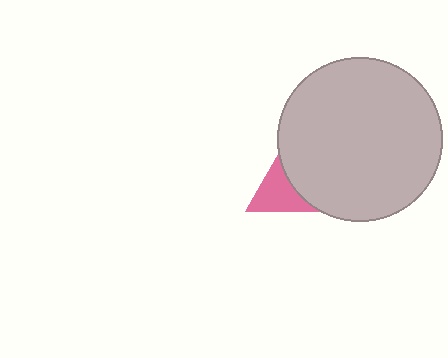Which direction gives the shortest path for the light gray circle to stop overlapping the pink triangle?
Moving right gives the shortest separation.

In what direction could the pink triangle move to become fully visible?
The pink triangle could move left. That would shift it out from behind the light gray circle entirely.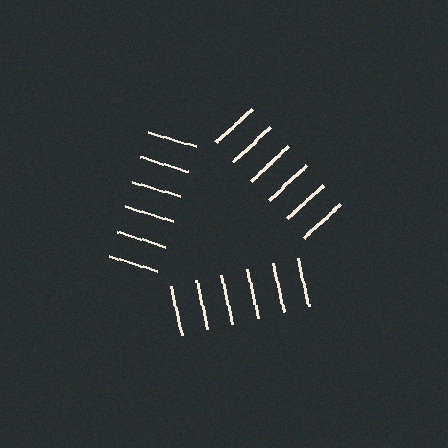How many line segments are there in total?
18 — 6 along each of the 3 edges.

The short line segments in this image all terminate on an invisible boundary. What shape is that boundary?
An illusory triangle — the line segments terminate on its edges but no continuous stroke is drawn.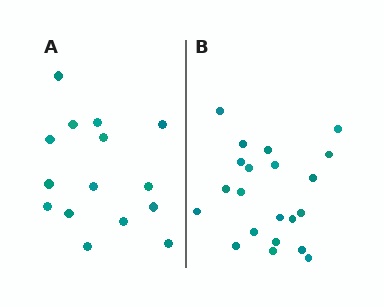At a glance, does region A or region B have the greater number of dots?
Region B (the right region) has more dots.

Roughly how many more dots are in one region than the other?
Region B has about 6 more dots than region A.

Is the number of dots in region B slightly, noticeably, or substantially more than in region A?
Region B has noticeably more, but not dramatically so. The ratio is roughly 1.4 to 1.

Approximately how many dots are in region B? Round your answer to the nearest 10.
About 20 dots. (The exact count is 21, which rounds to 20.)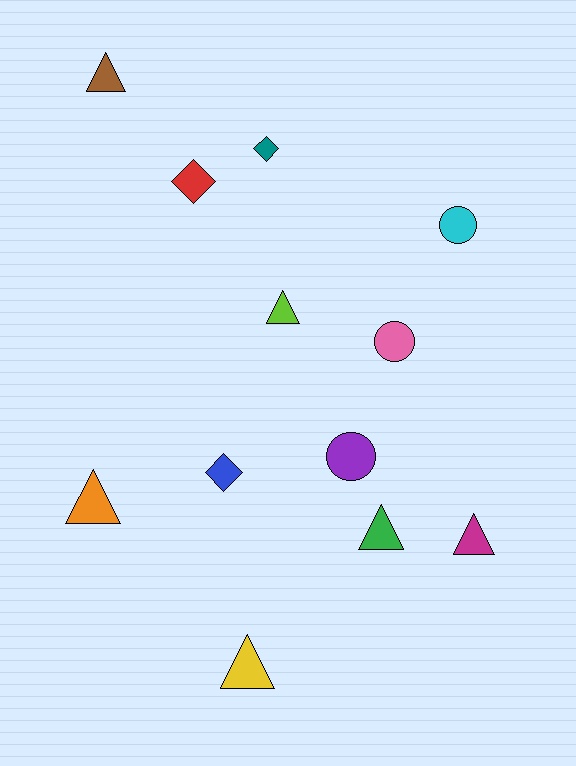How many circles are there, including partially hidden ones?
There are 3 circles.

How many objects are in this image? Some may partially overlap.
There are 12 objects.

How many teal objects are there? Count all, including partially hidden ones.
There is 1 teal object.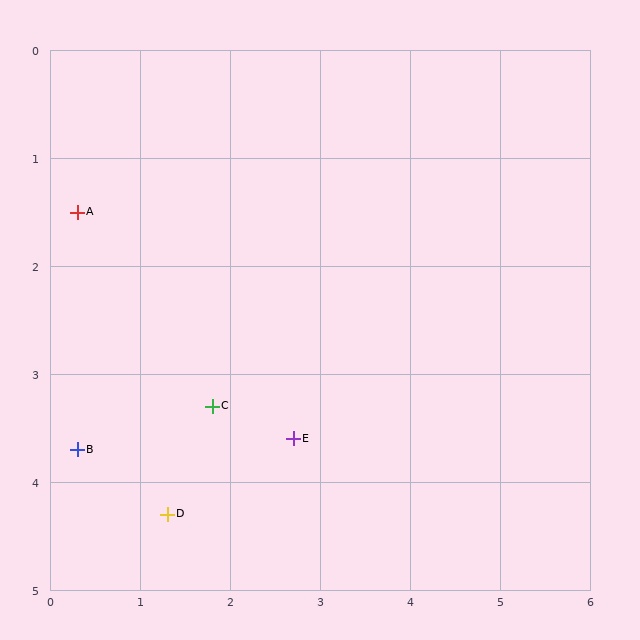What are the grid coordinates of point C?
Point C is at approximately (1.8, 3.3).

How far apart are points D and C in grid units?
Points D and C are about 1.1 grid units apart.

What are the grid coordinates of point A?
Point A is at approximately (0.3, 1.5).